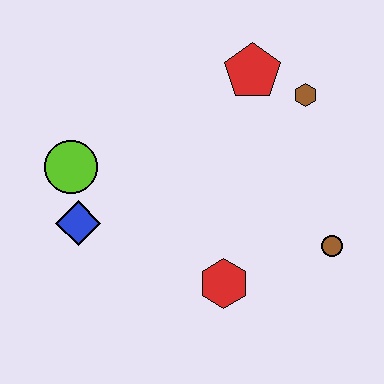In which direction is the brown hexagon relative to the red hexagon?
The brown hexagon is above the red hexagon.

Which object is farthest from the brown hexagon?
The blue diamond is farthest from the brown hexagon.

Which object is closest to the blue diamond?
The lime circle is closest to the blue diamond.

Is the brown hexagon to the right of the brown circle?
No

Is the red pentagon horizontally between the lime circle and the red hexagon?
No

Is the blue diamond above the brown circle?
Yes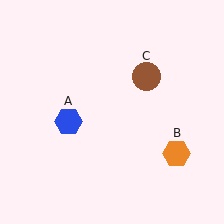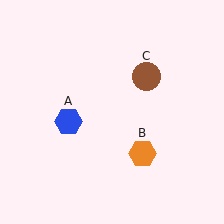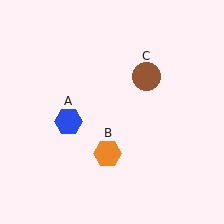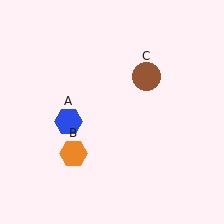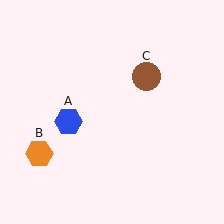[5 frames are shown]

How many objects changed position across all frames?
1 object changed position: orange hexagon (object B).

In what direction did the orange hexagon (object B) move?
The orange hexagon (object B) moved left.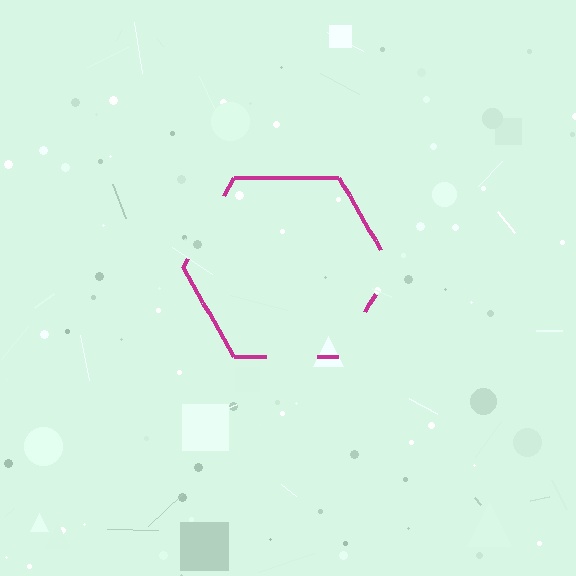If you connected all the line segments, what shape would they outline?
They would outline a hexagon.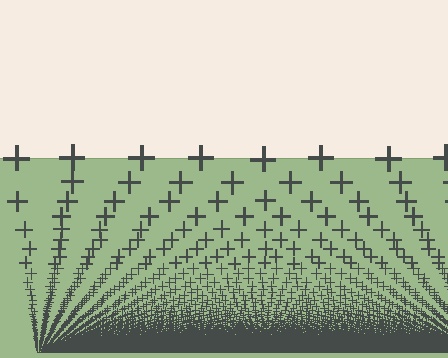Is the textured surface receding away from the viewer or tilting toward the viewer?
The surface appears to tilt toward the viewer. Texture elements get larger and sparser toward the top.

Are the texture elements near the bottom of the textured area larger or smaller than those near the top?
Smaller. The gradient is inverted — elements near the bottom are smaller and denser.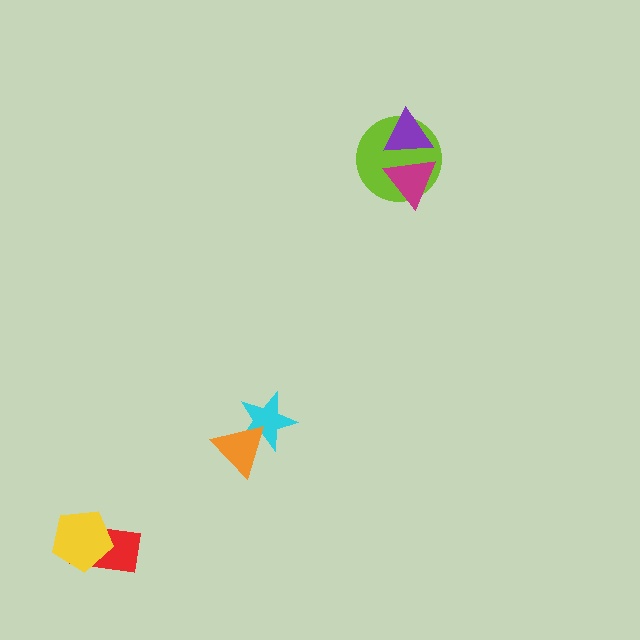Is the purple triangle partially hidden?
Yes, it is partially covered by another shape.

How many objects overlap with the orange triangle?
1 object overlaps with the orange triangle.